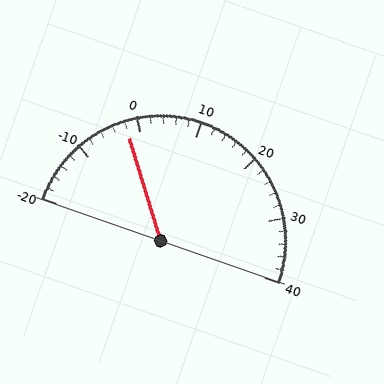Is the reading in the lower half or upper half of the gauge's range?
The reading is in the lower half of the range (-20 to 40).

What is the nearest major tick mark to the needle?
The nearest major tick mark is 0.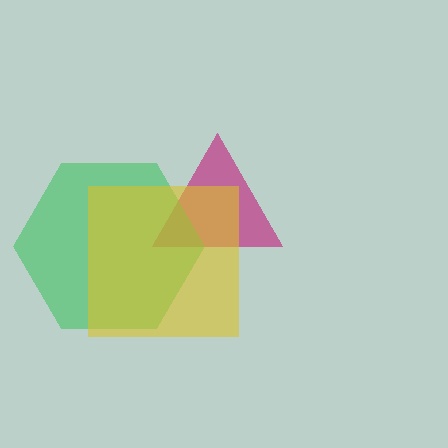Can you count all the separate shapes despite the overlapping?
Yes, there are 3 separate shapes.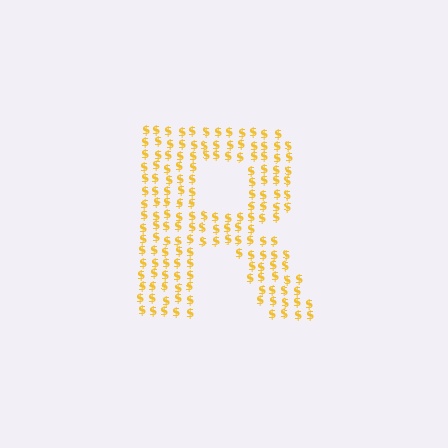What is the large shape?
The large shape is the letter R.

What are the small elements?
The small elements are dollar signs.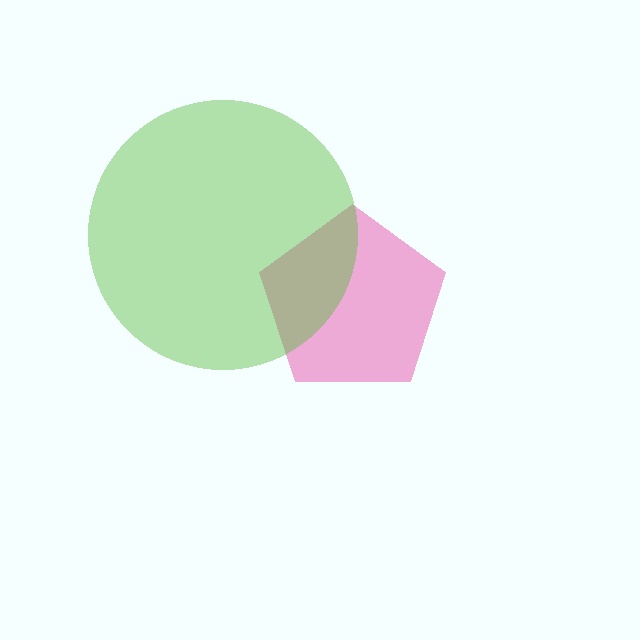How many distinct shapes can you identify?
There are 2 distinct shapes: a pink pentagon, a lime circle.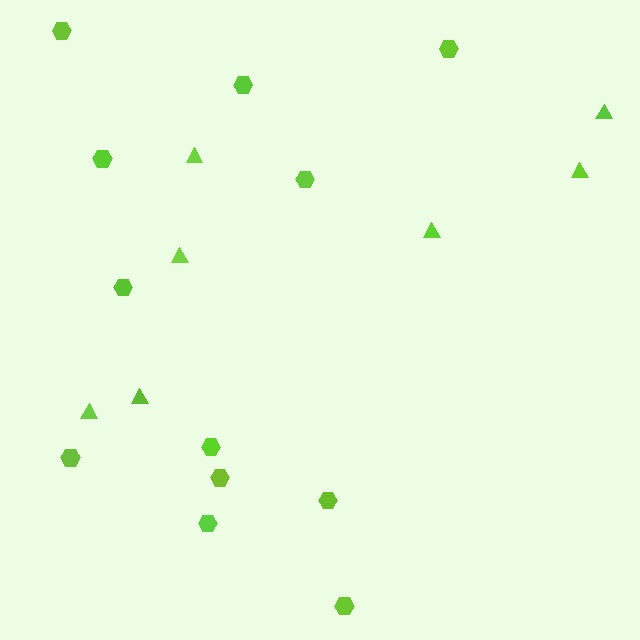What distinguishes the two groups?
There are 2 groups: one group of hexagons (12) and one group of triangles (7).